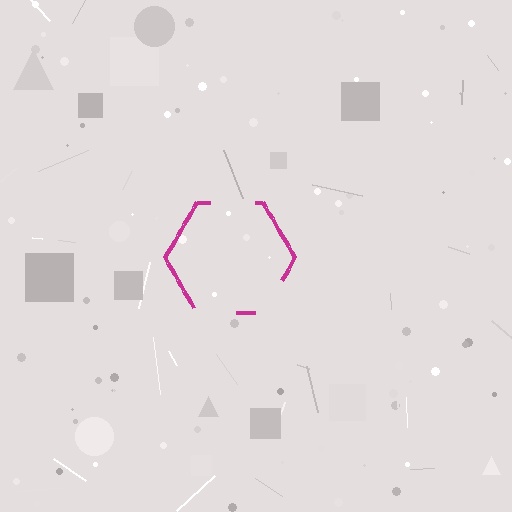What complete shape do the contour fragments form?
The contour fragments form a hexagon.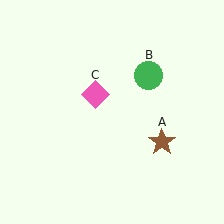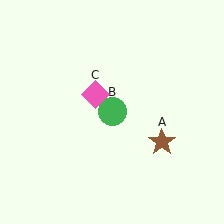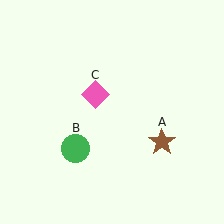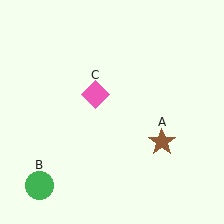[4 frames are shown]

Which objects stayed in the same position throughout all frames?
Brown star (object A) and pink diamond (object C) remained stationary.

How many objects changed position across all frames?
1 object changed position: green circle (object B).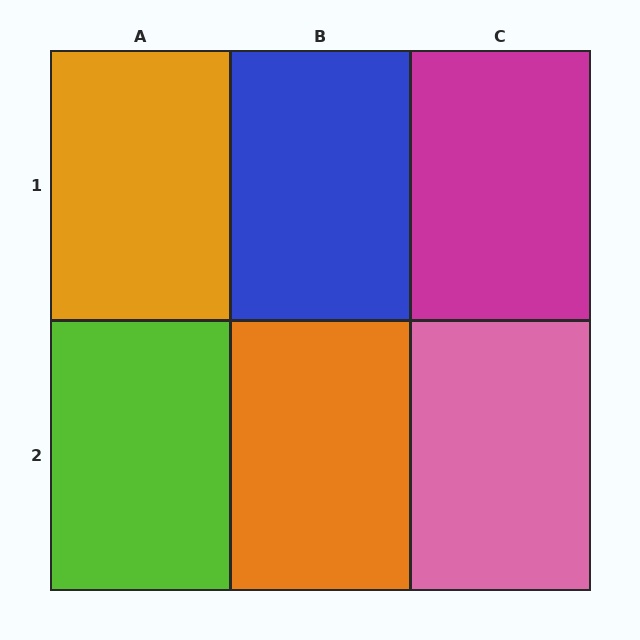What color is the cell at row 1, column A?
Orange.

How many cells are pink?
1 cell is pink.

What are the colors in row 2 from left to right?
Lime, orange, pink.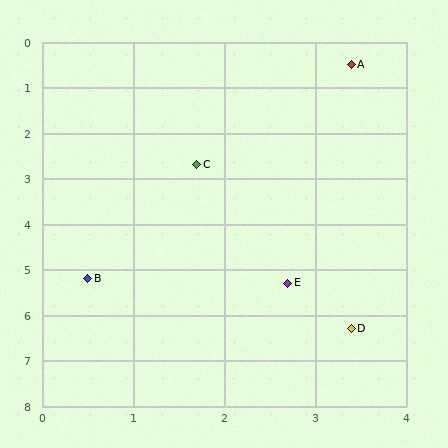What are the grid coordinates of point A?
Point A is at approximately (3.4, 0.5).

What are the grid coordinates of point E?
Point E is at approximately (2.7, 5.3).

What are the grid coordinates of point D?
Point D is at approximately (3.4, 6.3).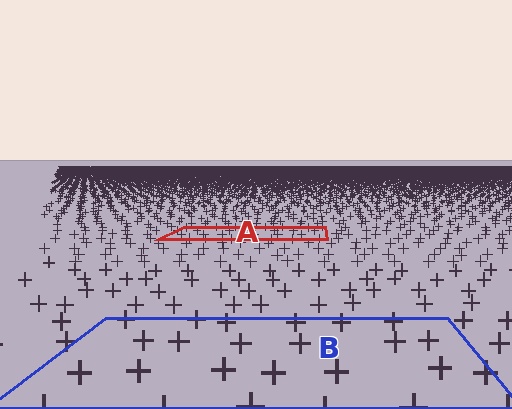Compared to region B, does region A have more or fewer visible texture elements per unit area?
Region A has more texture elements per unit area — they are packed more densely because it is farther away.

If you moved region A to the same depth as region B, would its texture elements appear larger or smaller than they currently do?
They would appear larger. At a closer depth, the same texture elements are projected at a bigger on-screen size.